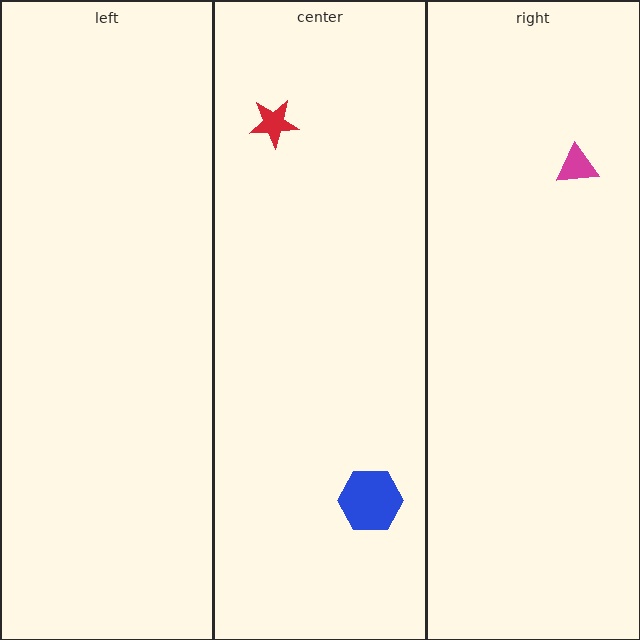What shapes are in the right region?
The magenta triangle.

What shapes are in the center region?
The yellow diamond, the blue hexagon, the red star.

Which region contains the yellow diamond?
The center region.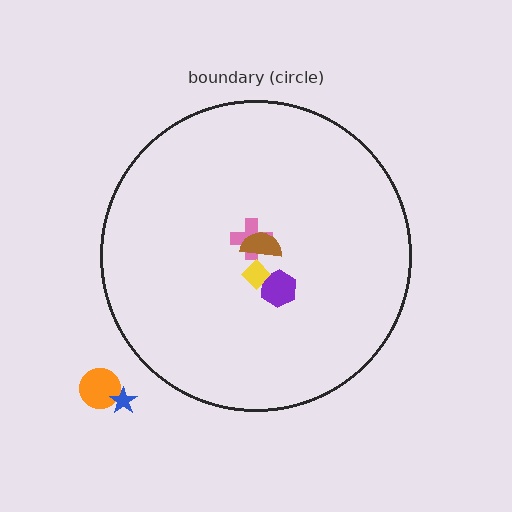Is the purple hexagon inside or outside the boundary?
Inside.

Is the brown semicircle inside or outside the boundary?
Inside.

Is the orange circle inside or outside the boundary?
Outside.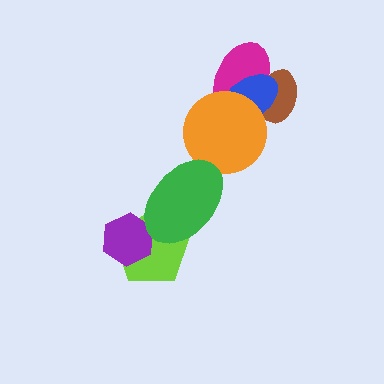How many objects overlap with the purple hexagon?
2 objects overlap with the purple hexagon.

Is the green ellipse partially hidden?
No, no other shape covers it.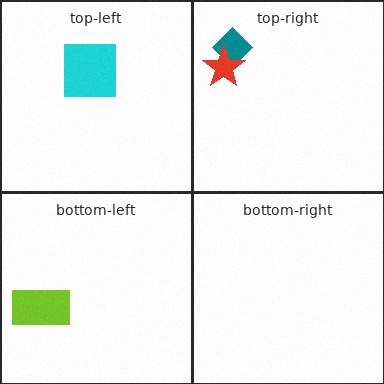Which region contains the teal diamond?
The top-right region.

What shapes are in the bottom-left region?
The lime rectangle.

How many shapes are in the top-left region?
1.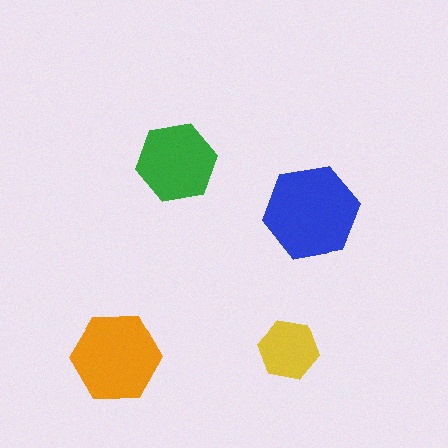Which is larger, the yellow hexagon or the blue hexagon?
The blue one.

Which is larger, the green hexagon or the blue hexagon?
The blue one.